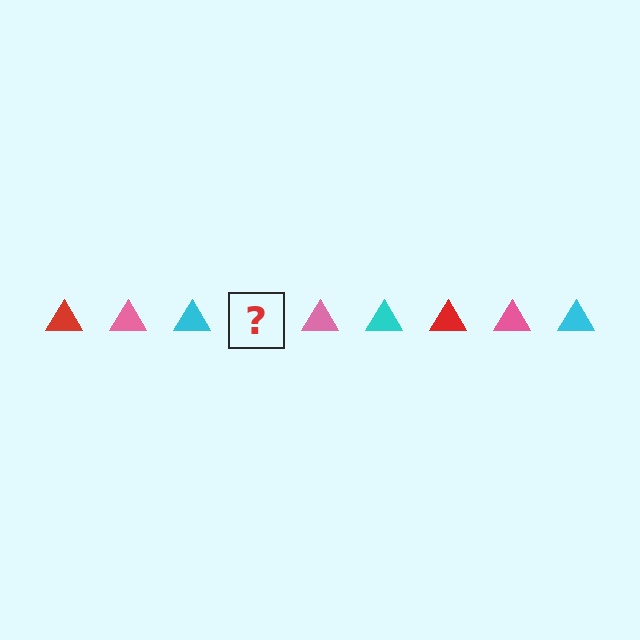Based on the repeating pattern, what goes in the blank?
The blank should be a red triangle.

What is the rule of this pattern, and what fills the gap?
The rule is that the pattern cycles through red, pink, cyan triangles. The gap should be filled with a red triangle.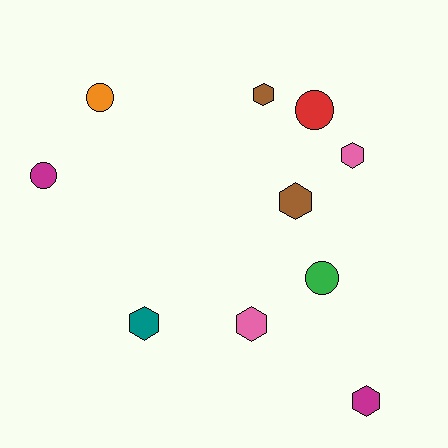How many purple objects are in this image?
There are no purple objects.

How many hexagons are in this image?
There are 6 hexagons.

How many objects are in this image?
There are 10 objects.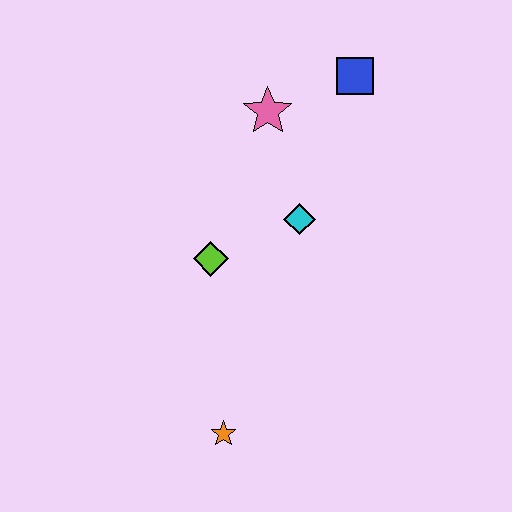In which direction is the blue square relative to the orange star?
The blue square is above the orange star.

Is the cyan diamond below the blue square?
Yes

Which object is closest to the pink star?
The blue square is closest to the pink star.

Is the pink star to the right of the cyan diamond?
No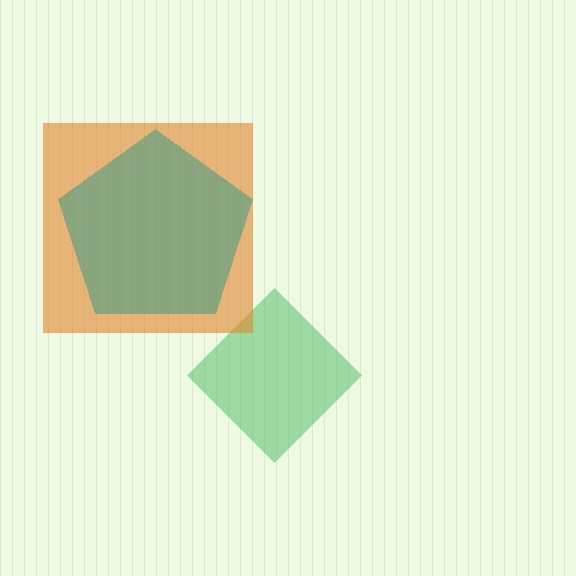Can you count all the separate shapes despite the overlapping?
Yes, there are 3 separate shapes.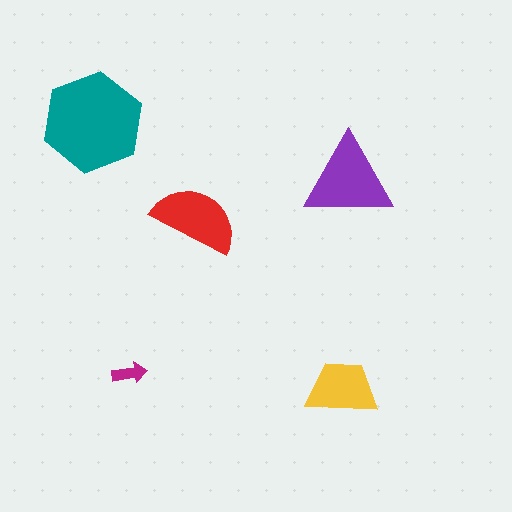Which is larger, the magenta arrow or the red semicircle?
The red semicircle.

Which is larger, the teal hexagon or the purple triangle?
The teal hexagon.